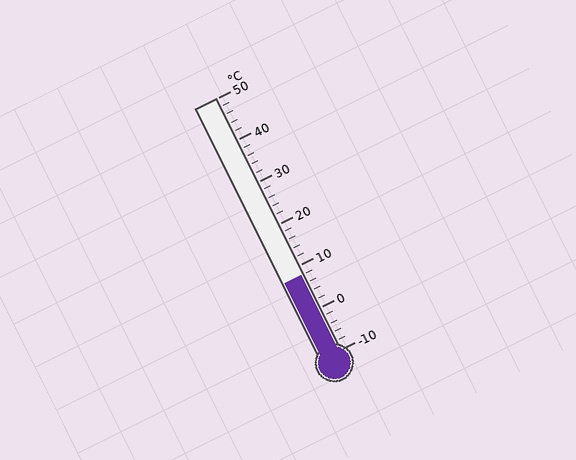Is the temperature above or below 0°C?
The temperature is above 0°C.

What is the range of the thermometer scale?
The thermometer scale ranges from -10°C to 50°C.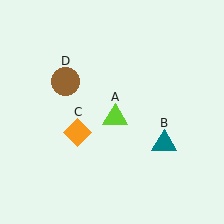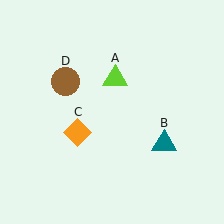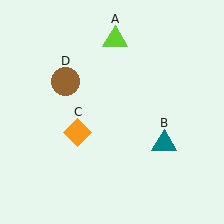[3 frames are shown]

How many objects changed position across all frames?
1 object changed position: lime triangle (object A).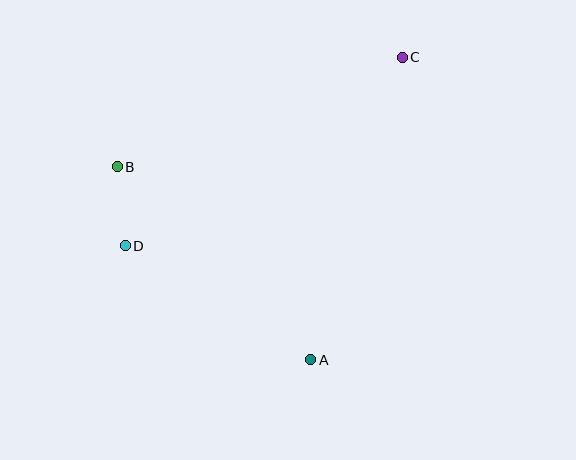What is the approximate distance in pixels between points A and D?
The distance between A and D is approximately 217 pixels.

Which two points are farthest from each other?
Points C and D are farthest from each other.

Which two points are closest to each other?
Points B and D are closest to each other.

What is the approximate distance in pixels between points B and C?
The distance between B and C is approximately 306 pixels.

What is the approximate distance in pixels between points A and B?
The distance between A and B is approximately 273 pixels.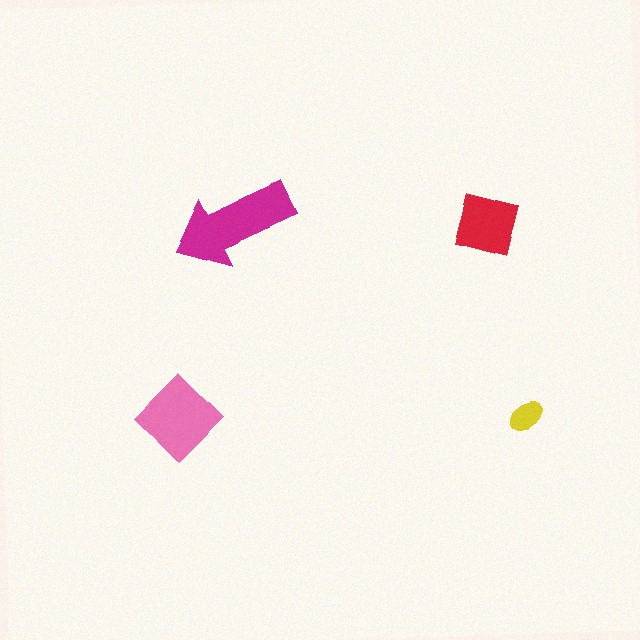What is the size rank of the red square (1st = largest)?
3rd.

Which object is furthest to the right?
The yellow ellipse is rightmost.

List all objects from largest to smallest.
The magenta arrow, the pink diamond, the red square, the yellow ellipse.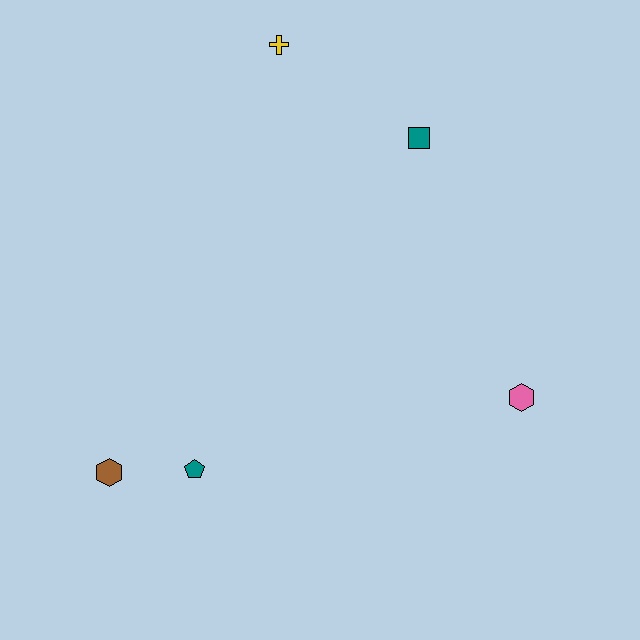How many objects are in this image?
There are 5 objects.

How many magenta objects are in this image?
There are no magenta objects.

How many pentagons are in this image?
There is 1 pentagon.